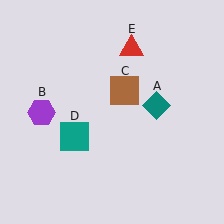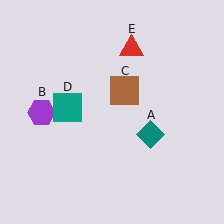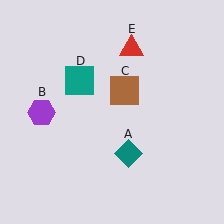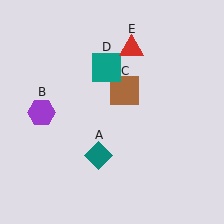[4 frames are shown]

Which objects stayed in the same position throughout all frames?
Purple hexagon (object B) and brown square (object C) and red triangle (object E) remained stationary.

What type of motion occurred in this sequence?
The teal diamond (object A), teal square (object D) rotated clockwise around the center of the scene.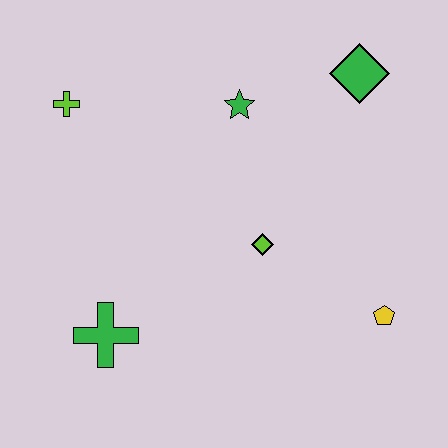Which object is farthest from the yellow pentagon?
The lime cross is farthest from the yellow pentagon.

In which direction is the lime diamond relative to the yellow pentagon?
The lime diamond is to the left of the yellow pentagon.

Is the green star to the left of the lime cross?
No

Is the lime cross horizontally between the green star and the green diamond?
No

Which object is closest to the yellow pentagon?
The lime diamond is closest to the yellow pentagon.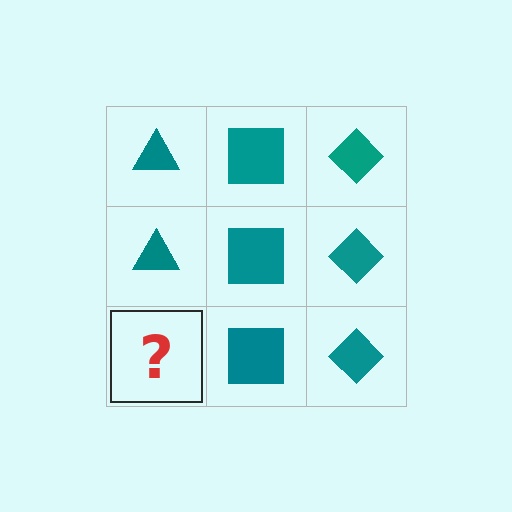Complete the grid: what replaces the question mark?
The question mark should be replaced with a teal triangle.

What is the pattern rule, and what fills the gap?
The rule is that each column has a consistent shape. The gap should be filled with a teal triangle.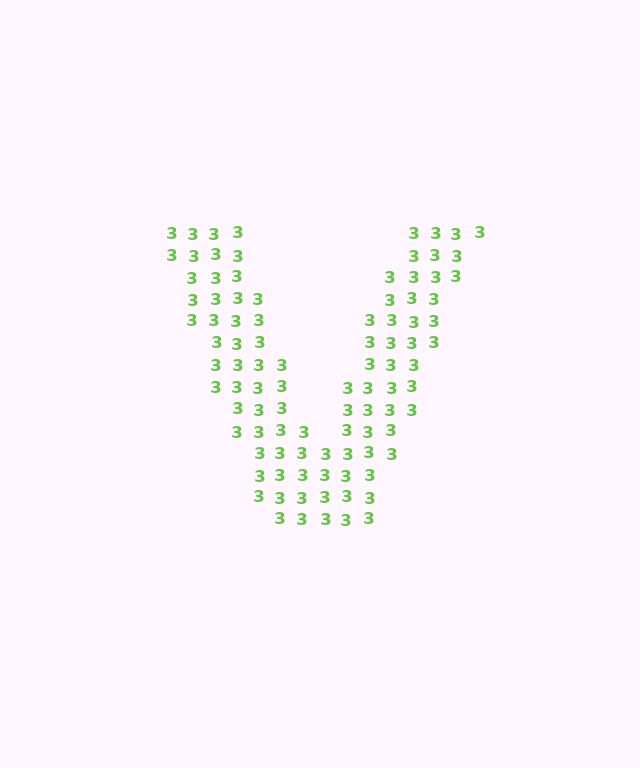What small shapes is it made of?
It is made of small digit 3's.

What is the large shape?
The large shape is the letter V.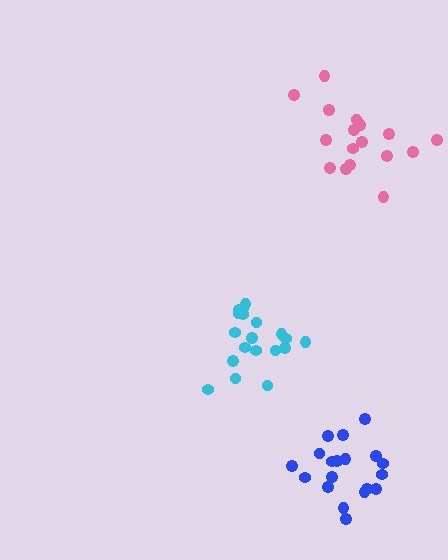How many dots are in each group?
Group 1: 19 dots, Group 2: 17 dots, Group 3: 19 dots (55 total).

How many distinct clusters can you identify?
There are 3 distinct clusters.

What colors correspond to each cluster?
The clusters are colored: cyan, pink, blue.